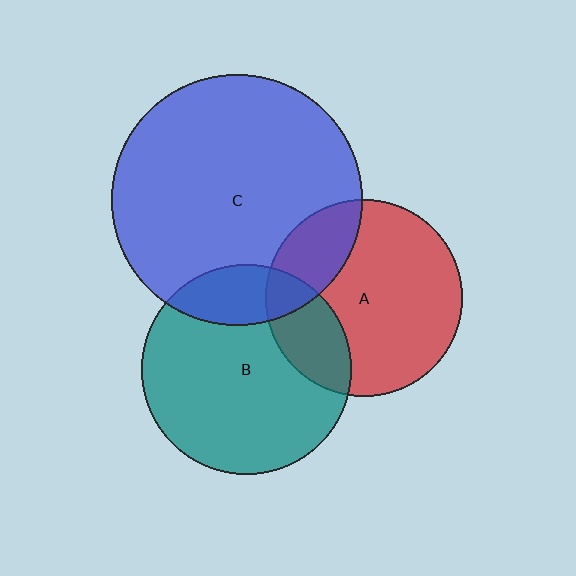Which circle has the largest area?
Circle C (blue).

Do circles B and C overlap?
Yes.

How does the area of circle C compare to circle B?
Approximately 1.4 times.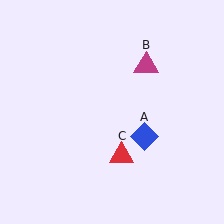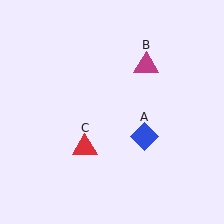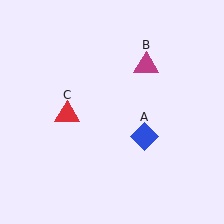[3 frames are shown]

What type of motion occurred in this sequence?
The red triangle (object C) rotated clockwise around the center of the scene.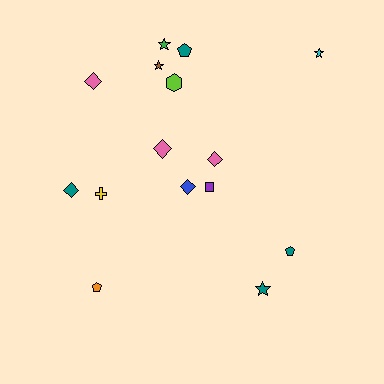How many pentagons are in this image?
There are 3 pentagons.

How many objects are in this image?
There are 15 objects.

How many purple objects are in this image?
There is 1 purple object.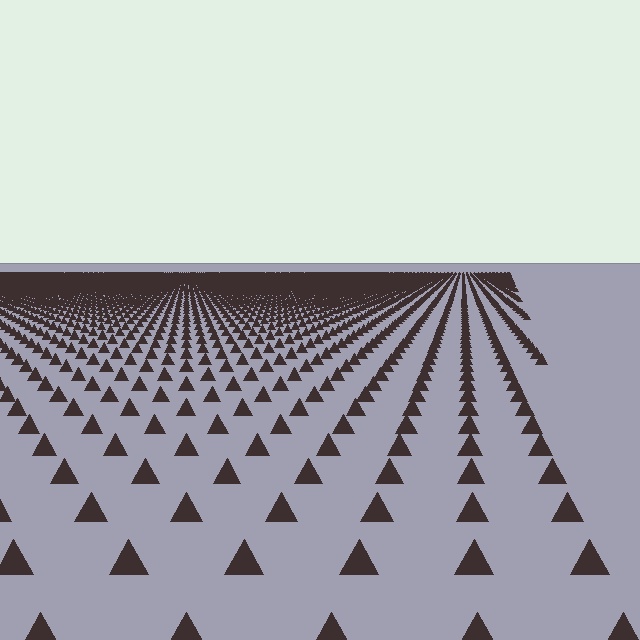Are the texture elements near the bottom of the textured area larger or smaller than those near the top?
Larger. Near the bottom, elements are closer to the viewer and appear at a bigger on-screen size.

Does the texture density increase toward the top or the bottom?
Density increases toward the top.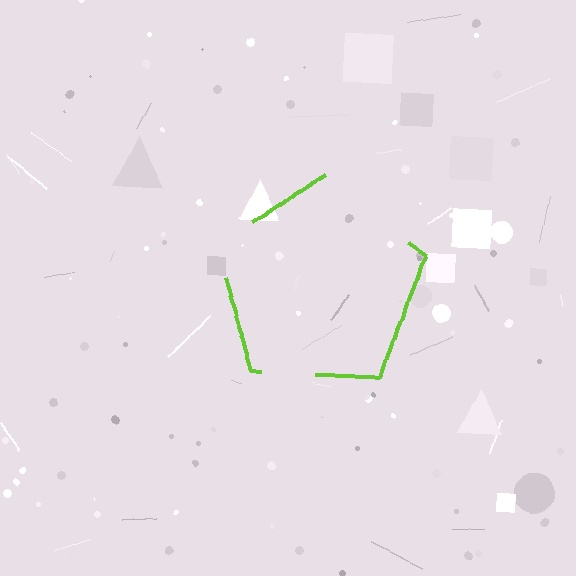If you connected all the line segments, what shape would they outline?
They would outline a pentagon.